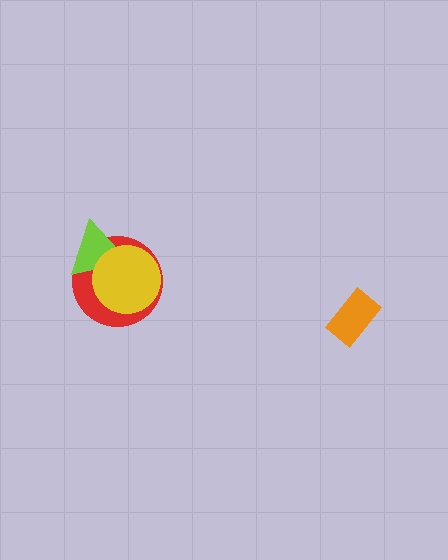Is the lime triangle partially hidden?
Yes, it is partially covered by another shape.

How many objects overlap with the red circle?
2 objects overlap with the red circle.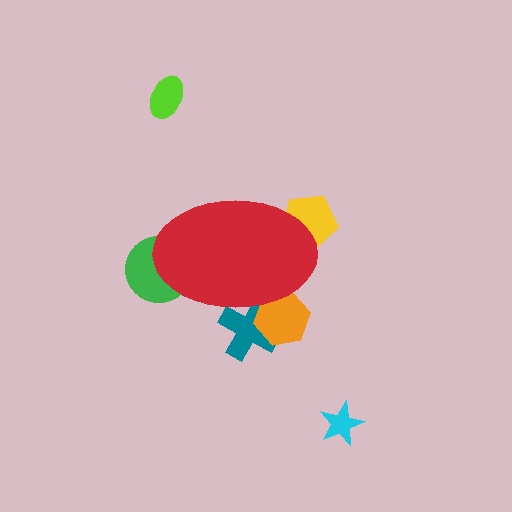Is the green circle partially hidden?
Yes, the green circle is partially hidden behind the red ellipse.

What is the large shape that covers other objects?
A red ellipse.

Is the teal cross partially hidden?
Yes, the teal cross is partially hidden behind the red ellipse.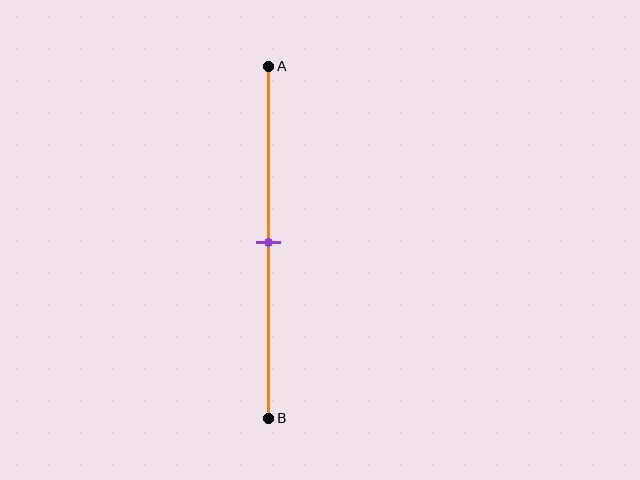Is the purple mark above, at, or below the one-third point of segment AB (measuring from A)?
The purple mark is below the one-third point of segment AB.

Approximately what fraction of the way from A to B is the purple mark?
The purple mark is approximately 50% of the way from A to B.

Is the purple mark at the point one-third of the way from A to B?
No, the mark is at about 50% from A, not at the 33% one-third point.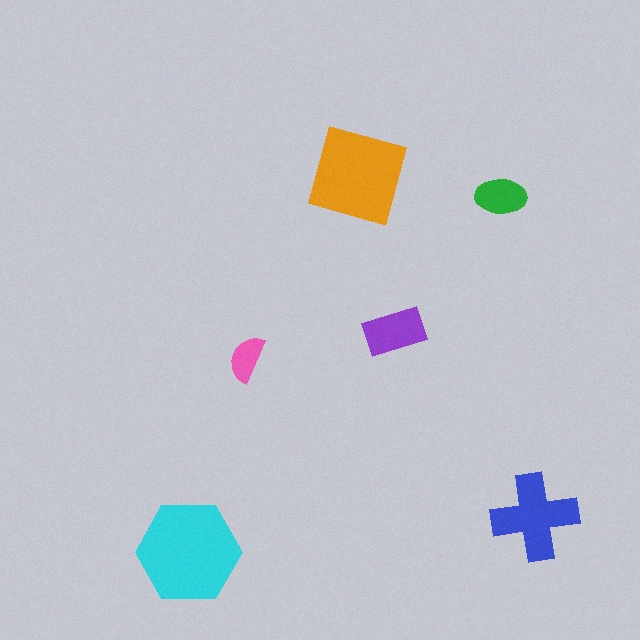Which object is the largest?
The cyan hexagon.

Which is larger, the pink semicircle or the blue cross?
The blue cross.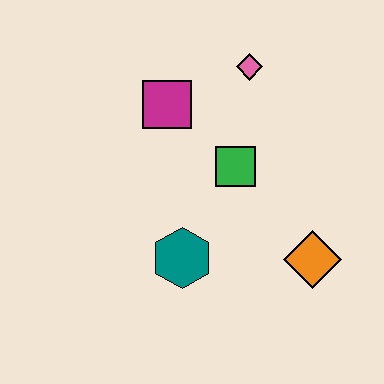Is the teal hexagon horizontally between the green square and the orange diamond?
No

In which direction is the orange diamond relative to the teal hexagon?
The orange diamond is to the right of the teal hexagon.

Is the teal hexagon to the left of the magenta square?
No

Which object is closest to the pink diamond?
The magenta square is closest to the pink diamond.